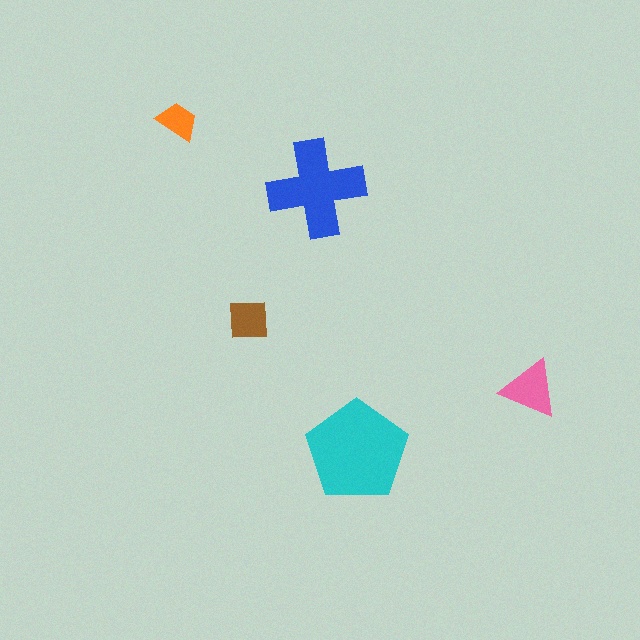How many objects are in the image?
There are 5 objects in the image.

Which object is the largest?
The cyan pentagon.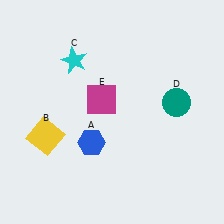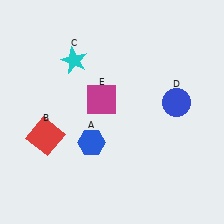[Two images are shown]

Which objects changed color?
B changed from yellow to red. D changed from teal to blue.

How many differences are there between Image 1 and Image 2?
There are 2 differences between the two images.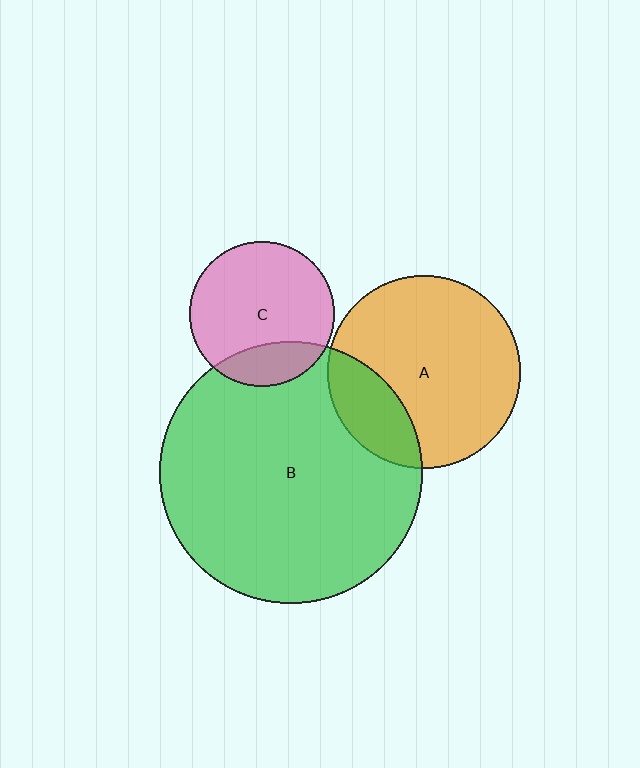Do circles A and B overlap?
Yes.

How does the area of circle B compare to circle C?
Approximately 3.3 times.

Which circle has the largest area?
Circle B (green).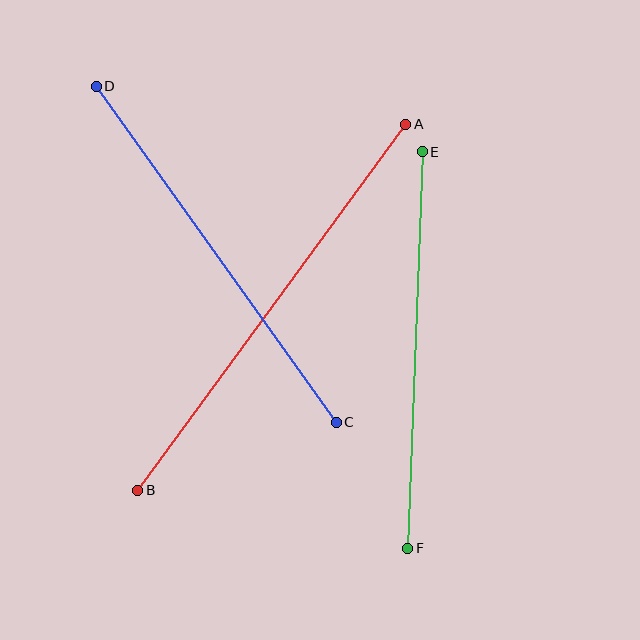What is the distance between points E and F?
The distance is approximately 397 pixels.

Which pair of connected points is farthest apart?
Points A and B are farthest apart.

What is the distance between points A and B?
The distance is approximately 454 pixels.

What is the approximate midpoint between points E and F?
The midpoint is at approximately (415, 350) pixels.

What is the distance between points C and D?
The distance is approximately 413 pixels.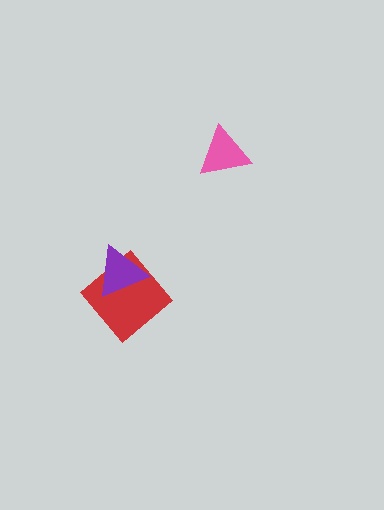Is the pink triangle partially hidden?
No, no other shape covers it.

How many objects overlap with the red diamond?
1 object overlaps with the red diamond.